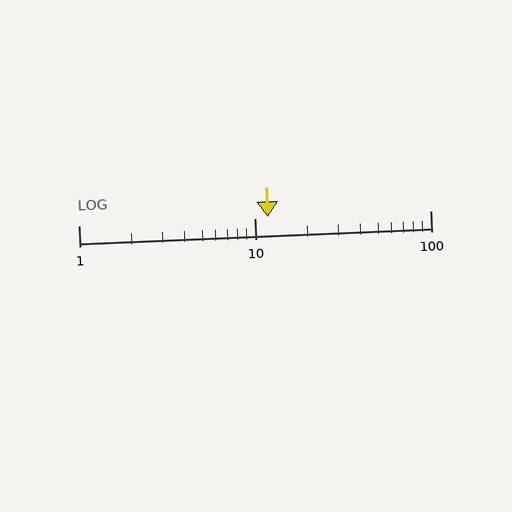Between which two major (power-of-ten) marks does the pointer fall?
The pointer is between 10 and 100.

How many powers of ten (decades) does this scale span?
The scale spans 2 decades, from 1 to 100.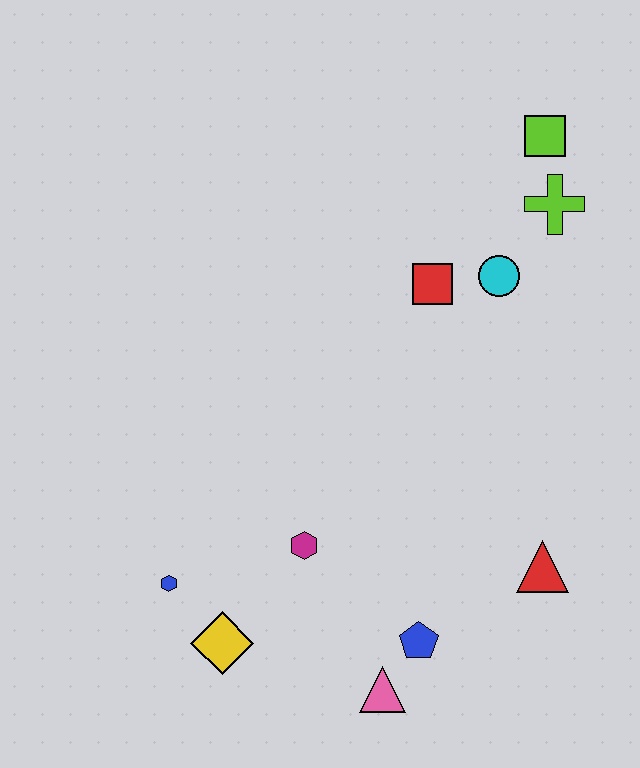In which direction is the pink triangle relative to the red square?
The pink triangle is below the red square.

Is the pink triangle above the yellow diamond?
No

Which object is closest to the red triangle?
The blue pentagon is closest to the red triangle.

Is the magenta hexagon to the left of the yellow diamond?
No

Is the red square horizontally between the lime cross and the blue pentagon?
Yes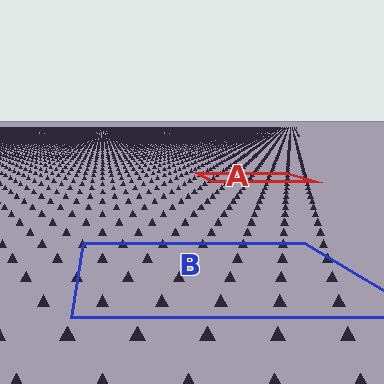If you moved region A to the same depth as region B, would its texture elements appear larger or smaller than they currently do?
They would appear larger. At a closer depth, the same texture elements are projected at a bigger on-screen size.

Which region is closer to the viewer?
Region B is closer. The texture elements there are larger and more spread out.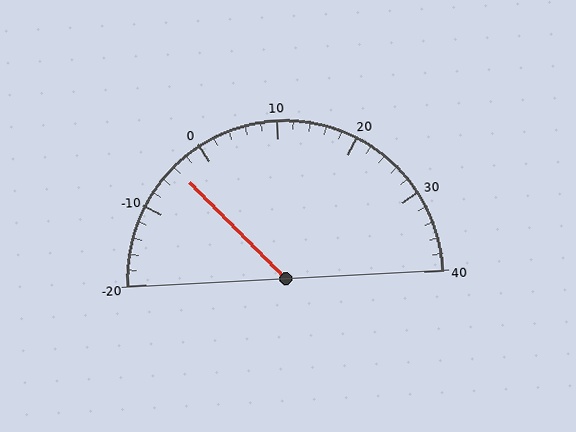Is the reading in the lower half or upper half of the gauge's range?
The reading is in the lower half of the range (-20 to 40).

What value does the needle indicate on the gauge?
The needle indicates approximately -4.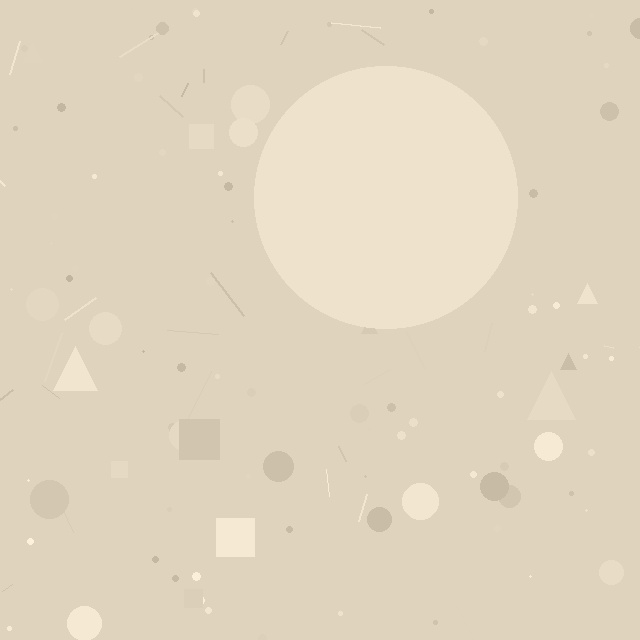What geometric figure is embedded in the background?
A circle is embedded in the background.